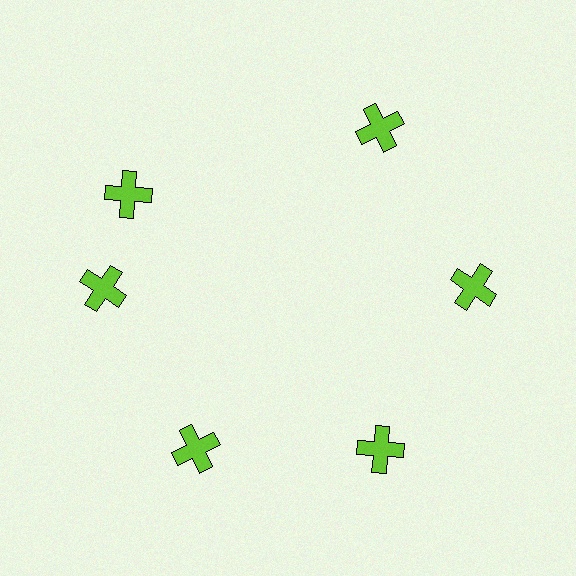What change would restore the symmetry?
The symmetry would be restored by rotating it back into even spacing with its neighbors so that all 6 crosses sit at equal angles and equal distance from the center.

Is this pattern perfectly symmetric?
No. The 6 lime crosses are arranged in a ring, but one element near the 11 o'clock position is rotated out of alignment along the ring, breaking the 6-fold rotational symmetry.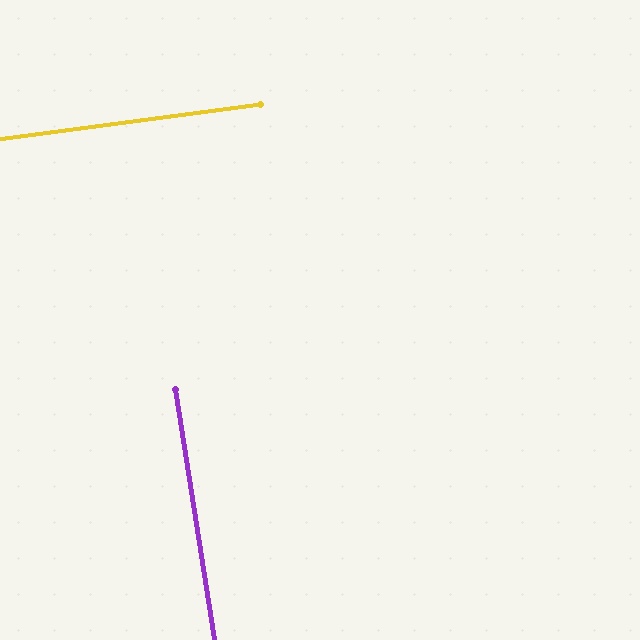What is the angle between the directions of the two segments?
Approximately 89 degrees.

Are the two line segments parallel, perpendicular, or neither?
Perpendicular — they meet at approximately 89°.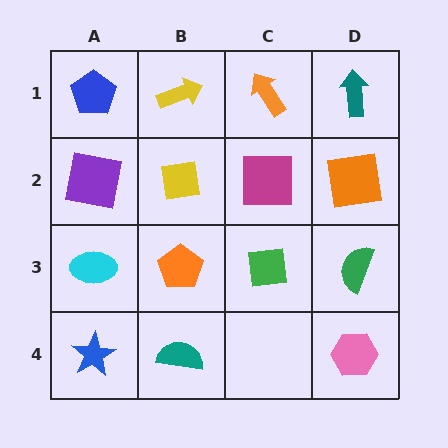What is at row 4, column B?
A teal semicircle.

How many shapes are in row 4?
3 shapes.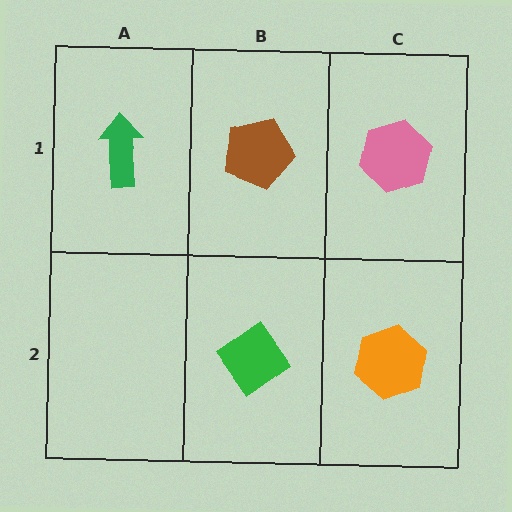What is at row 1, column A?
A green arrow.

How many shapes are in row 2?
2 shapes.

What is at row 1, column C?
A pink hexagon.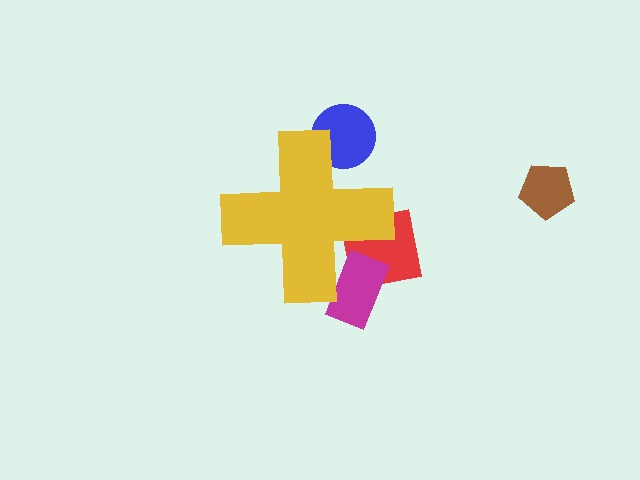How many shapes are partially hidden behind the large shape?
3 shapes are partially hidden.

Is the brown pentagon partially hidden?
No, the brown pentagon is fully visible.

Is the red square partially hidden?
Yes, the red square is partially hidden behind the yellow cross.